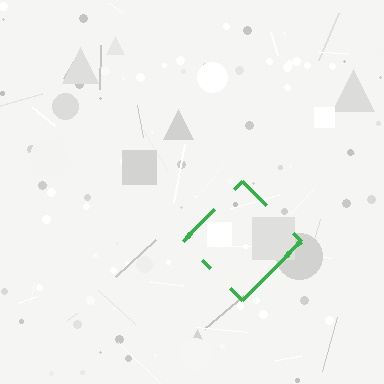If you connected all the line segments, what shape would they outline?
They would outline a diamond.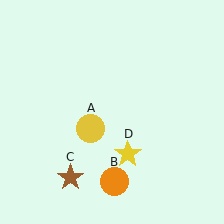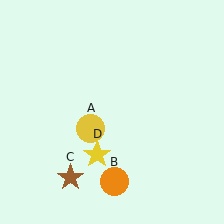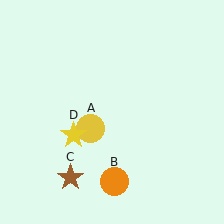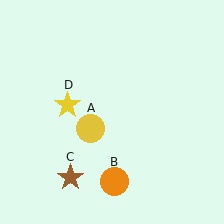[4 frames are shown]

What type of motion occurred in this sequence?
The yellow star (object D) rotated clockwise around the center of the scene.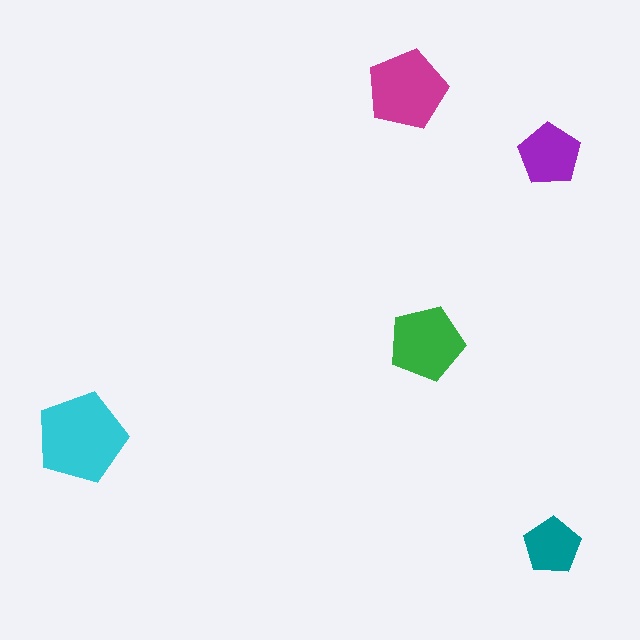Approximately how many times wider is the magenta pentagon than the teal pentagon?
About 1.5 times wider.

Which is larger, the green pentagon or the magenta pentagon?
The magenta one.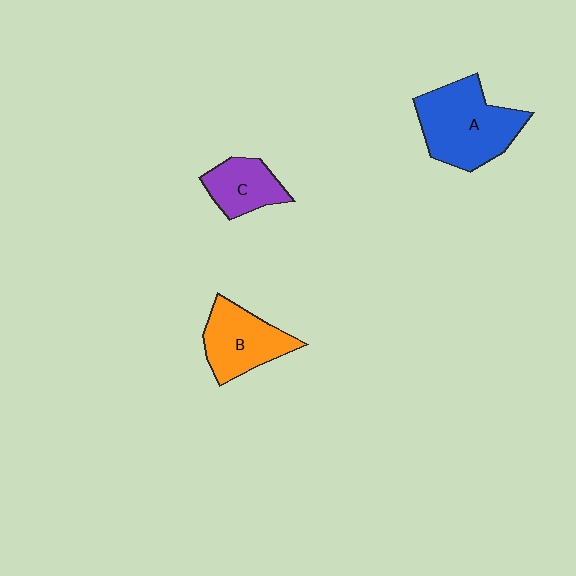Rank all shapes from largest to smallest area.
From largest to smallest: A (blue), B (orange), C (purple).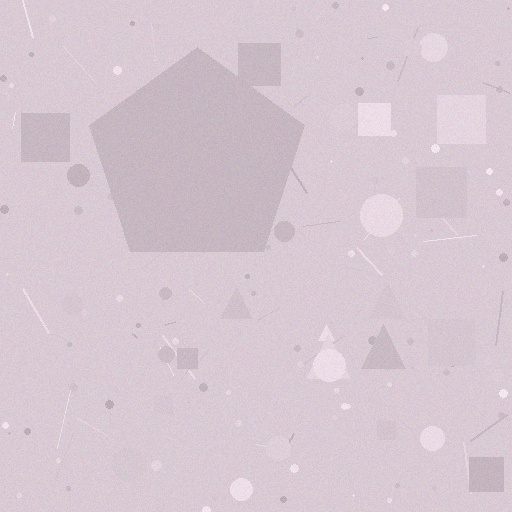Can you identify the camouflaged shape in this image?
The camouflaged shape is a pentagon.